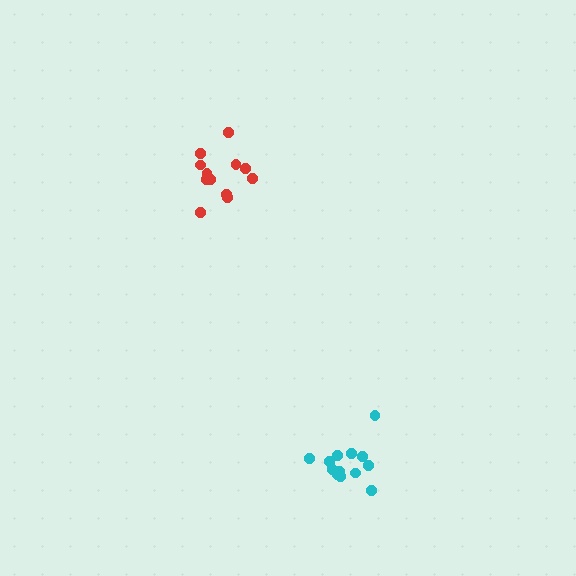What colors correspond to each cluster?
The clusters are colored: cyan, red.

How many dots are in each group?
Group 1: 13 dots, Group 2: 12 dots (25 total).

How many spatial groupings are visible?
There are 2 spatial groupings.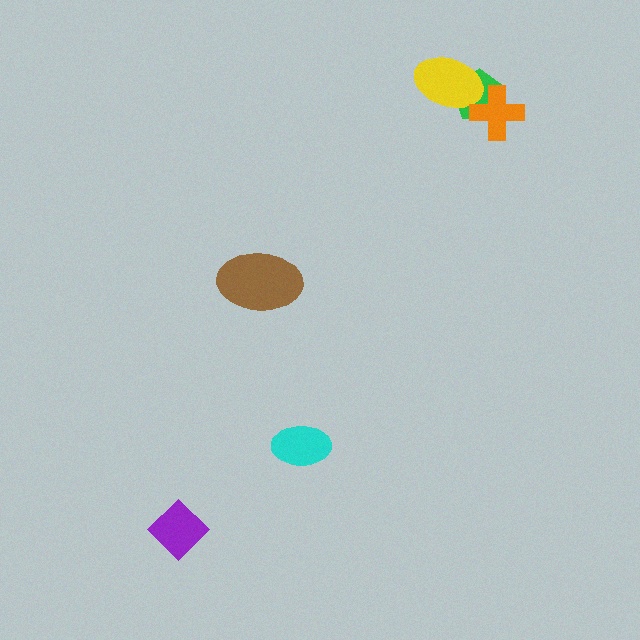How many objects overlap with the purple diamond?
0 objects overlap with the purple diamond.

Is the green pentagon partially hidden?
Yes, it is partially covered by another shape.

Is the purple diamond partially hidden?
No, no other shape covers it.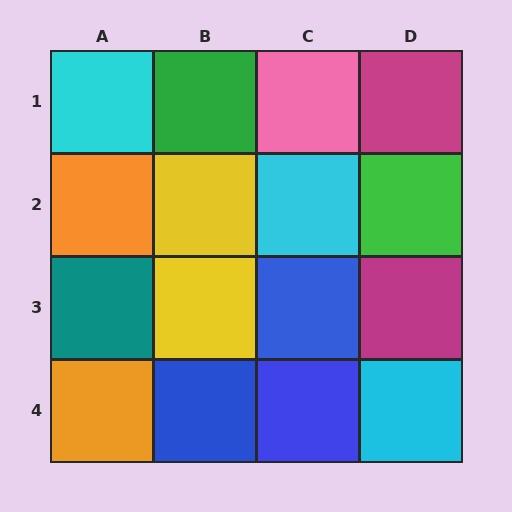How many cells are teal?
1 cell is teal.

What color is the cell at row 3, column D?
Magenta.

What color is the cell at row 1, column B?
Green.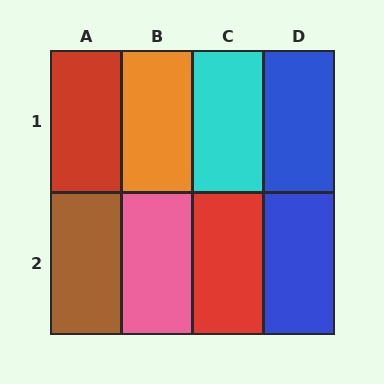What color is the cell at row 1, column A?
Red.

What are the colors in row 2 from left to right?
Brown, pink, red, blue.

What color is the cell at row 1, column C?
Cyan.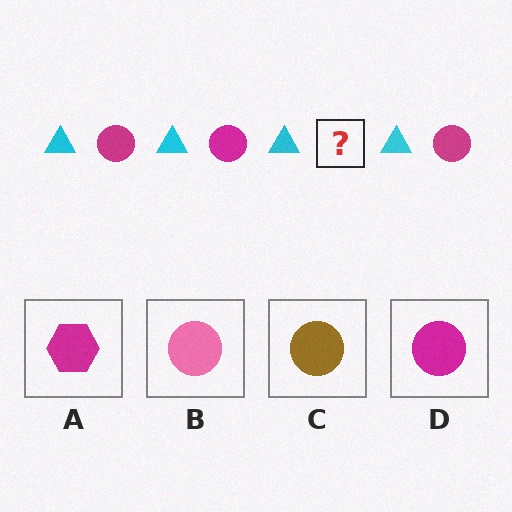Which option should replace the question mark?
Option D.